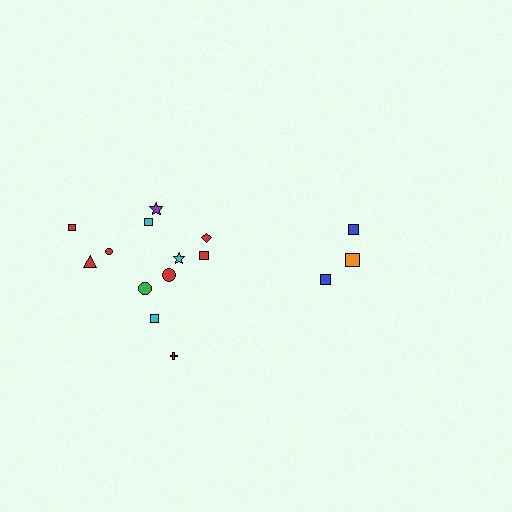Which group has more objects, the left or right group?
The left group.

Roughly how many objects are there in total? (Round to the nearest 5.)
Roughly 15 objects in total.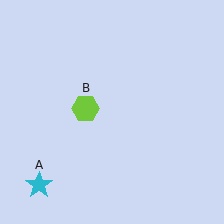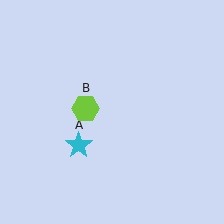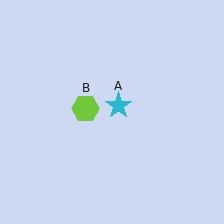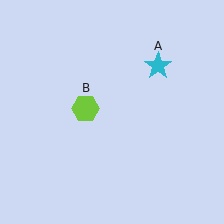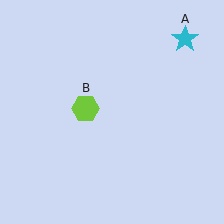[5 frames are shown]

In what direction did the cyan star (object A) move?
The cyan star (object A) moved up and to the right.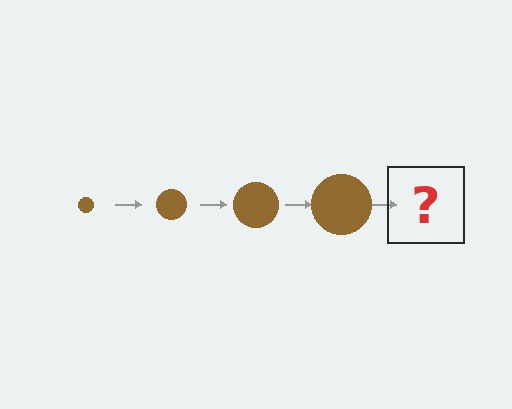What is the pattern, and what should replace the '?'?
The pattern is that the circle gets progressively larger each step. The '?' should be a brown circle, larger than the previous one.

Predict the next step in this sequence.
The next step is a brown circle, larger than the previous one.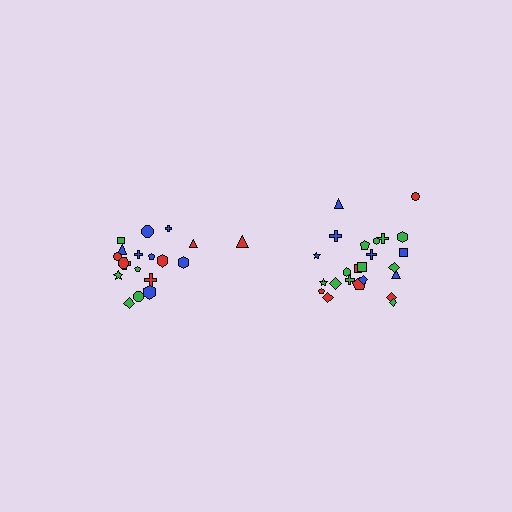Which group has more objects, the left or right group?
The right group.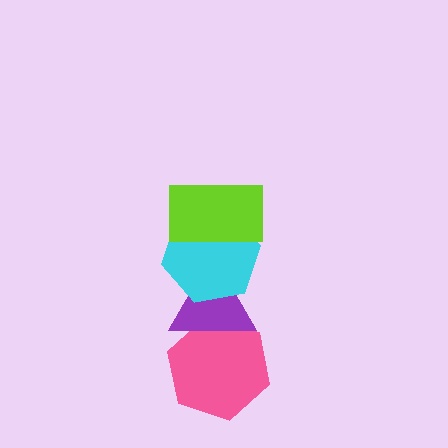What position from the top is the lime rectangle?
The lime rectangle is 1st from the top.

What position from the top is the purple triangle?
The purple triangle is 3rd from the top.